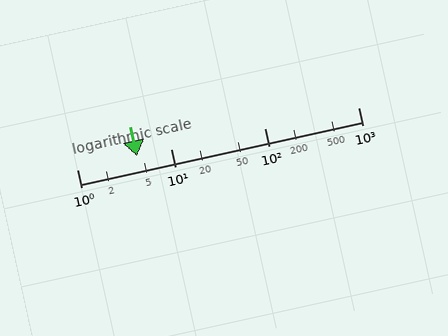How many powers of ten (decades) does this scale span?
The scale spans 3 decades, from 1 to 1000.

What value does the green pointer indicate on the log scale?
The pointer indicates approximately 4.4.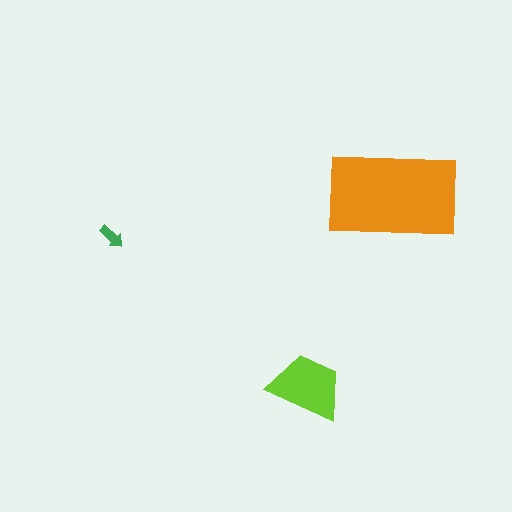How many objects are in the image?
There are 3 objects in the image.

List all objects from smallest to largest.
The green arrow, the lime trapezoid, the orange rectangle.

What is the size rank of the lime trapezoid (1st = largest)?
2nd.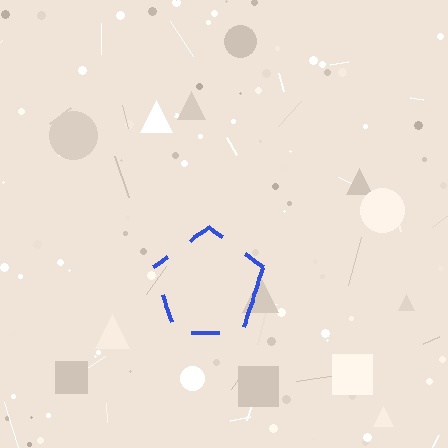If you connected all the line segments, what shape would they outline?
They would outline a pentagon.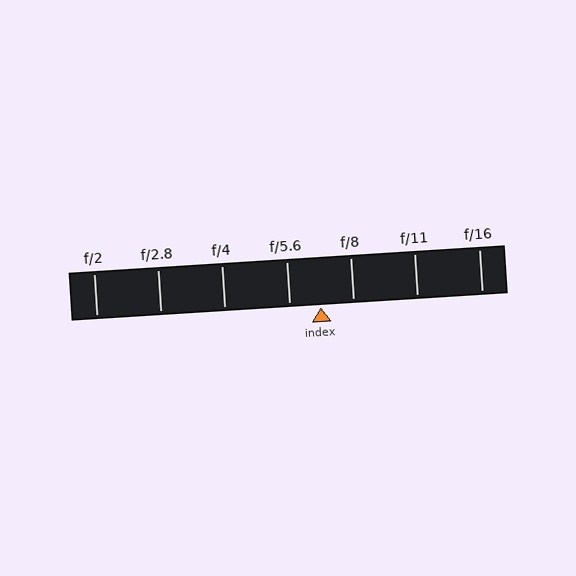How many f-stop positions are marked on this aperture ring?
There are 7 f-stop positions marked.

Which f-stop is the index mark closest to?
The index mark is closest to f/5.6.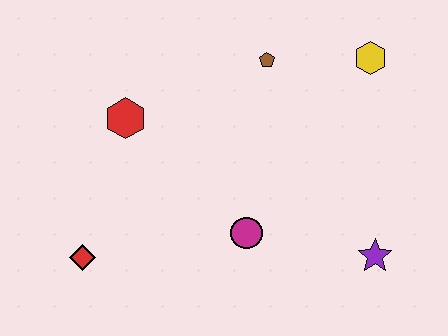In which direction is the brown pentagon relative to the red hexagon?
The brown pentagon is to the right of the red hexagon.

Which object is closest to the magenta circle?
The purple star is closest to the magenta circle.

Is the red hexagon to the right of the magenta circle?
No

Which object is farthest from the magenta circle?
The yellow hexagon is farthest from the magenta circle.